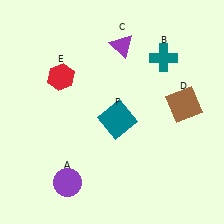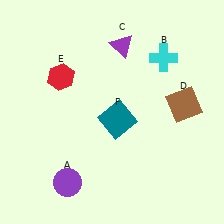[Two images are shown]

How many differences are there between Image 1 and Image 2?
There is 1 difference between the two images.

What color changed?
The cross (B) changed from teal in Image 1 to cyan in Image 2.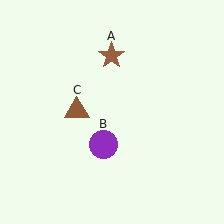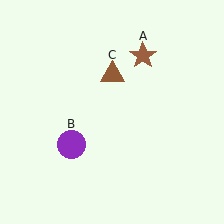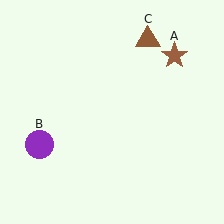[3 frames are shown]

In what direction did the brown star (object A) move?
The brown star (object A) moved right.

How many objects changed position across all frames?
3 objects changed position: brown star (object A), purple circle (object B), brown triangle (object C).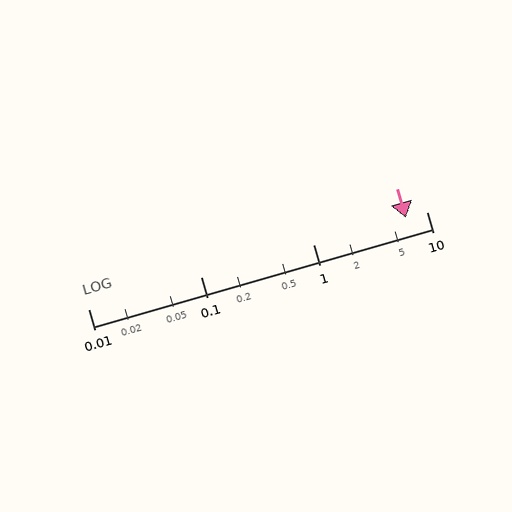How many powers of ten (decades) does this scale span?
The scale spans 3 decades, from 0.01 to 10.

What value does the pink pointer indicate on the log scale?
The pointer indicates approximately 6.5.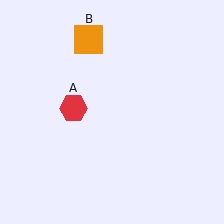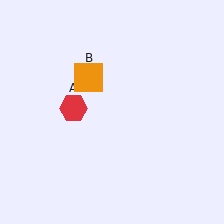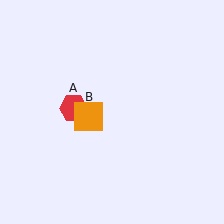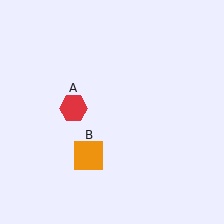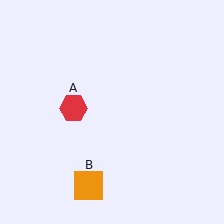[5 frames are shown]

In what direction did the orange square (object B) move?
The orange square (object B) moved down.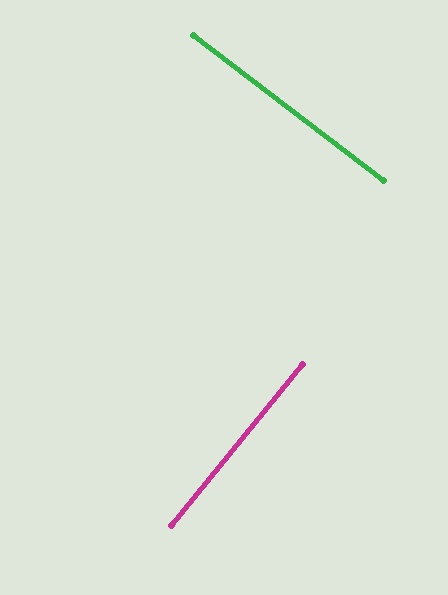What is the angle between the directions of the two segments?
Approximately 88 degrees.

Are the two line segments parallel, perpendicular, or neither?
Perpendicular — they meet at approximately 88°.